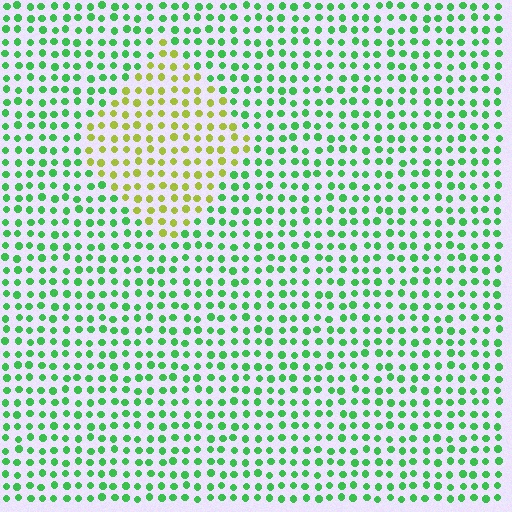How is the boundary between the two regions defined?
The boundary is defined purely by a slight shift in hue (about 55 degrees). Spacing, size, and orientation are identical on both sides.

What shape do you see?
I see a diamond.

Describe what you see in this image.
The image is filled with small green elements in a uniform arrangement. A diamond-shaped region is visible where the elements are tinted to a slightly different hue, forming a subtle color boundary.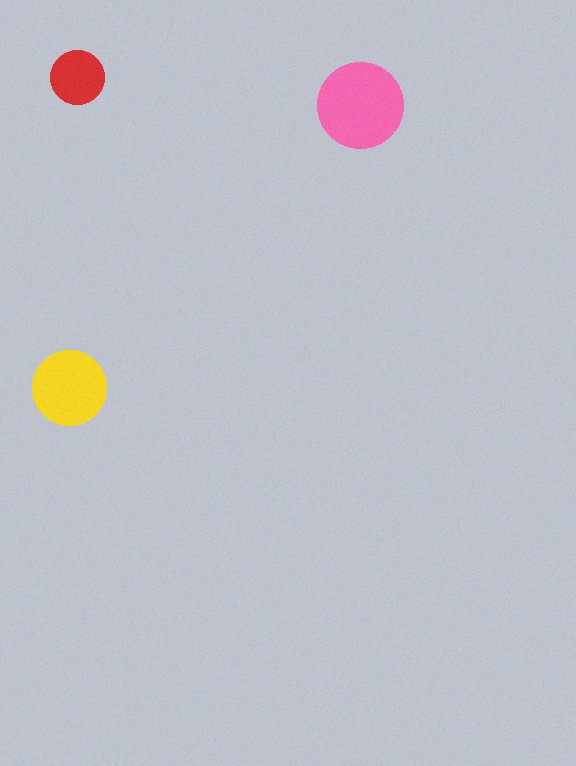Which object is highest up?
The red circle is topmost.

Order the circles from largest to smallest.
the pink one, the yellow one, the red one.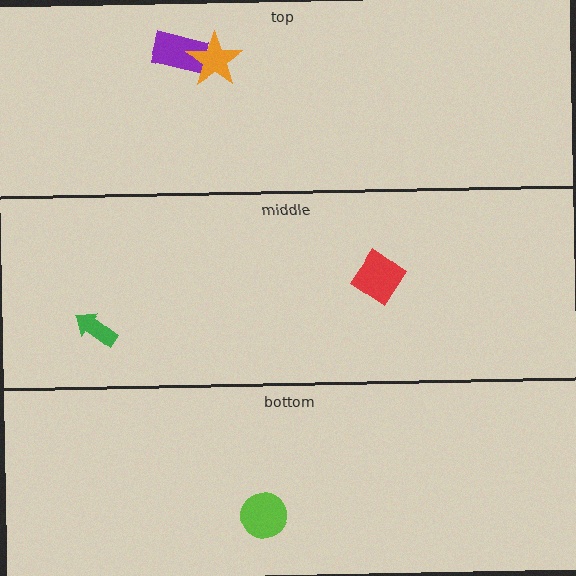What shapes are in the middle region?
The green arrow, the red diamond.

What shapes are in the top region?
The purple rectangle, the orange star.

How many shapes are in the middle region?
2.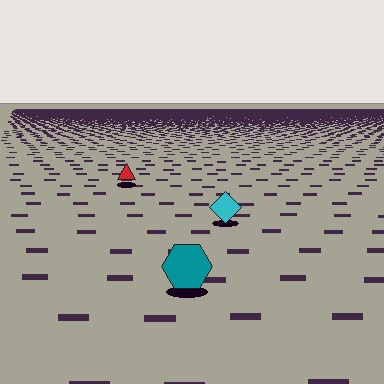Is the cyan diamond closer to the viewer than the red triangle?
Yes. The cyan diamond is closer — you can tell from the texture gradient: the ground texture is coarser near it.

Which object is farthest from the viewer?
The red triangle is farthest from the viewer. It appears smaller and the ground texture around it is denser.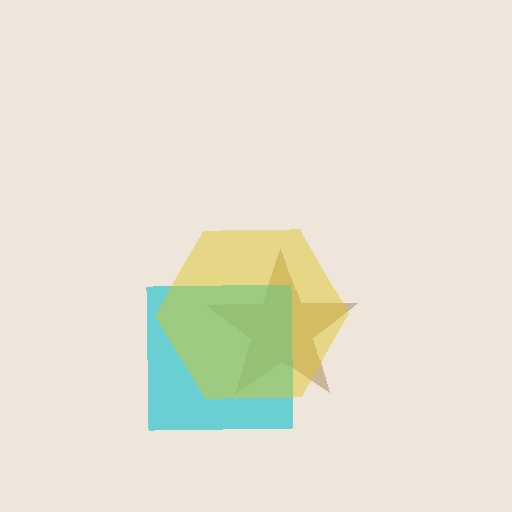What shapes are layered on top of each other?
The layered shapes are: a brown star, a cyan square, a yellow hexagon.